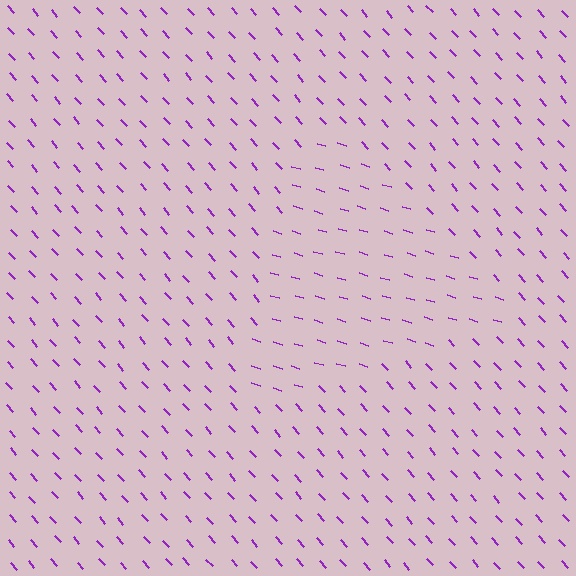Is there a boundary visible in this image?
Yes, there is a texture boundary formed by a change in line orientation.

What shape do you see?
I see a triangle.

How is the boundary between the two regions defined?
The boundary is defined purely by a change in line orientation (approximately 31 degrees difference). All lines are the same color and thickness.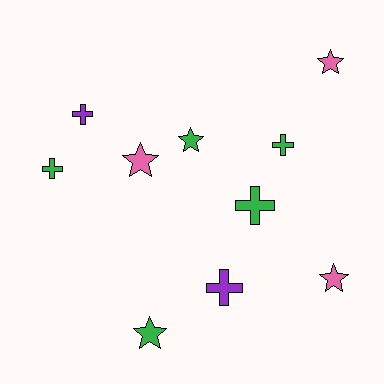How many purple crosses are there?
There are 2 purple crosses.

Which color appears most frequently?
Green, with 5 objects.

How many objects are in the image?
There are 10 objects.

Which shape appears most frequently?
Cross, with 5 objects.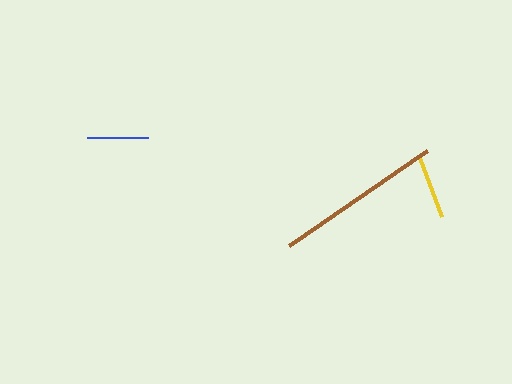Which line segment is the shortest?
The blue line is the shortest at approximately 61 pixels.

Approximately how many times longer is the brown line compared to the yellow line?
The brown line is approximately 2.6 times the length of the yellow line.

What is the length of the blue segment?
The blue segment is approximately 61 pixels long.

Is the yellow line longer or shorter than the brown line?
The brown line is longer than the yellow line.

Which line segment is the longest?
The brown line is the longest at approximately 167 pixels.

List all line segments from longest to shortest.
From longest to shortest: brown, yellow, blue.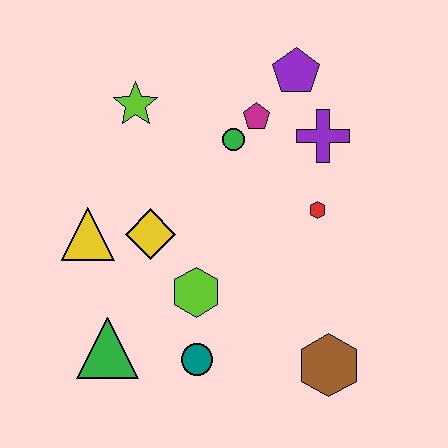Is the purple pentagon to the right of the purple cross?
No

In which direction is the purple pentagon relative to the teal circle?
The purple pentagon is above the teal circle.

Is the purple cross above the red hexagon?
Yes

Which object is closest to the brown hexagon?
The teal circle is closest to the brown hexagon.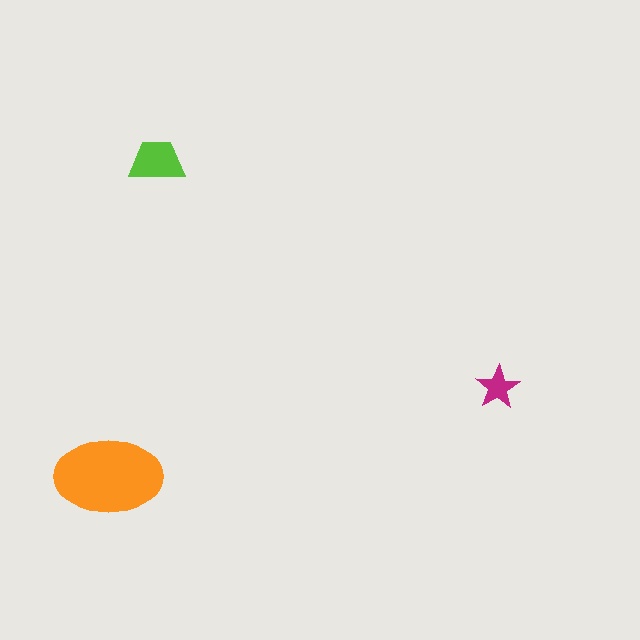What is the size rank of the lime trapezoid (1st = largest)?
2nd.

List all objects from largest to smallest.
The orange ellipse, the lime trapezoid, the magenta star.